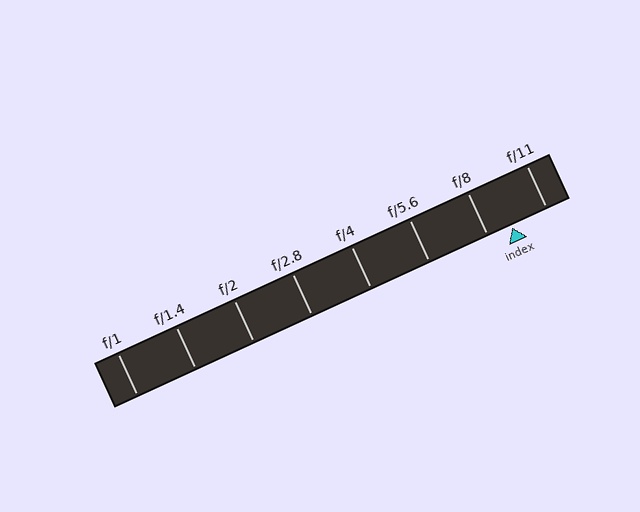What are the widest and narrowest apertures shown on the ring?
The widest aperture shown is f/1 and the narrowest is f/11.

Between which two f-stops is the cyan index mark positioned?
The index mark is between f/8 and f/11.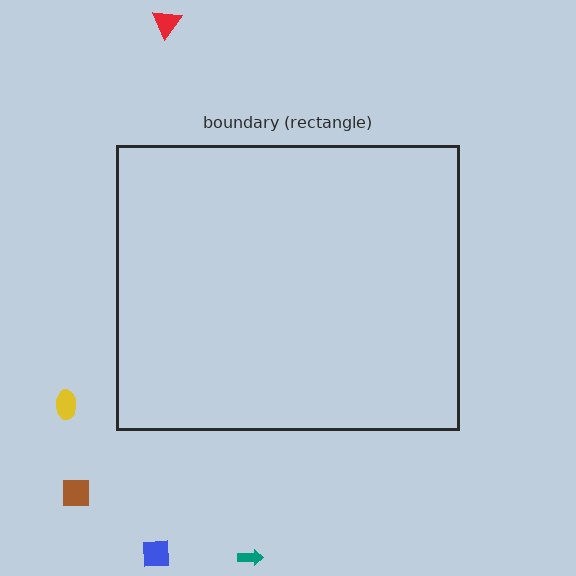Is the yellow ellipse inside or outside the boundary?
Outside.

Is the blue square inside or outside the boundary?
Outside.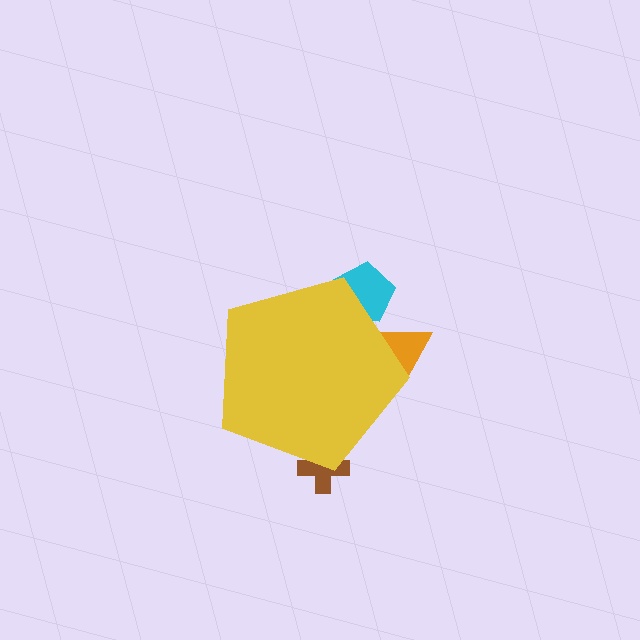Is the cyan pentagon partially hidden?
Yes, the cyan pentagon is partially hidden behind the yellow pentagon.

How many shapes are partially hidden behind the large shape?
3 shapes are partially hidden.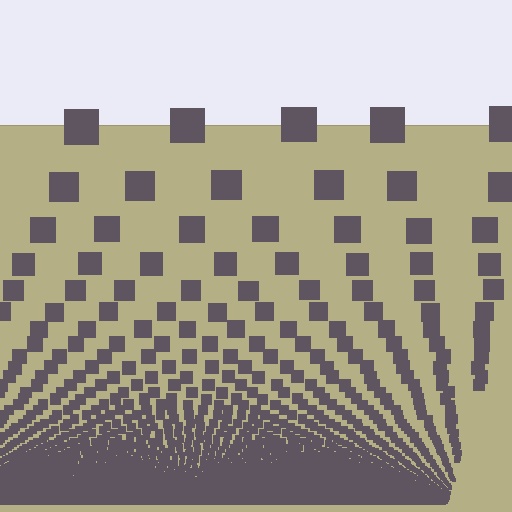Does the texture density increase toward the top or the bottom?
Density increases toward the bottom.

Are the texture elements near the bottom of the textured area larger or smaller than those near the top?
Smaller. The gradient is inverted — elements near the bottom are smaller and denser.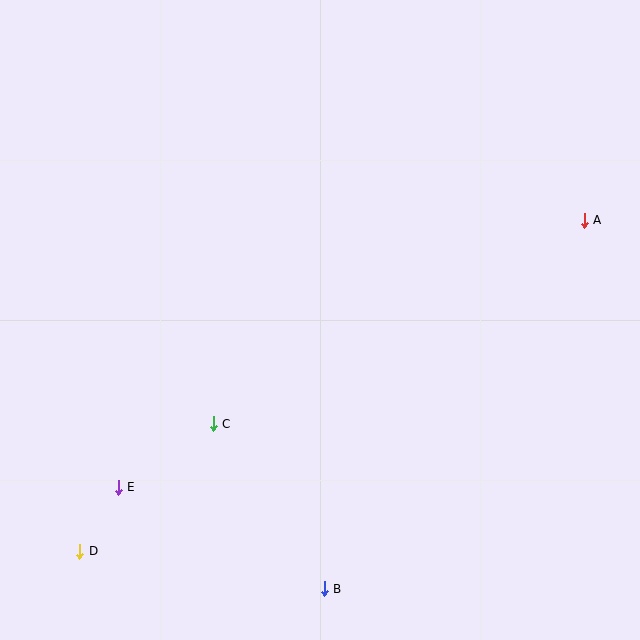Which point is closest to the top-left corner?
Point C is closest to the top-left corner.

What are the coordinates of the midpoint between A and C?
The midpoint between A and C is at (399, 322).